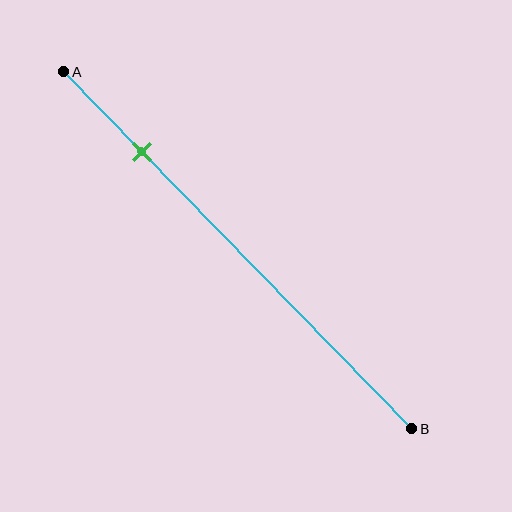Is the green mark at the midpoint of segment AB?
No, the mark is at about 20% from A, not at the 50% midpoint.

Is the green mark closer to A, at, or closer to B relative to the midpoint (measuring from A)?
The green mark is closer to point A than the midpoint of segment AB.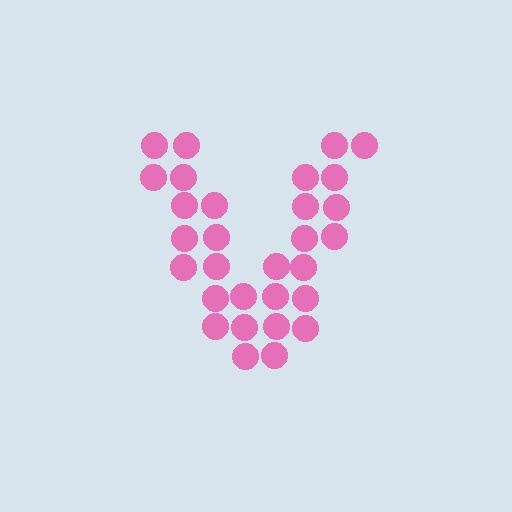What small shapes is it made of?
It is made of small circles.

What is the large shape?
The large shape is the letter V.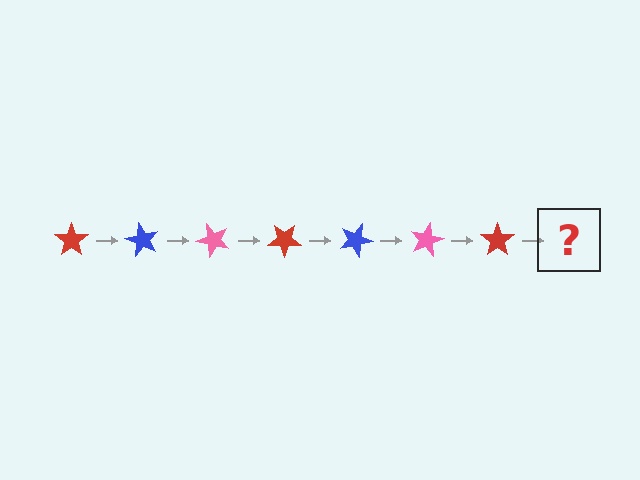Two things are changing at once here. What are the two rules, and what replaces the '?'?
The two rules are that it rotates 60 degrees each step and the color cycles through red, blue, and pink. The '?' should be a blue star, rotated 420 degrees from the start.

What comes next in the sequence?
The next element should be a blue star, rotated 420 degrees from the start.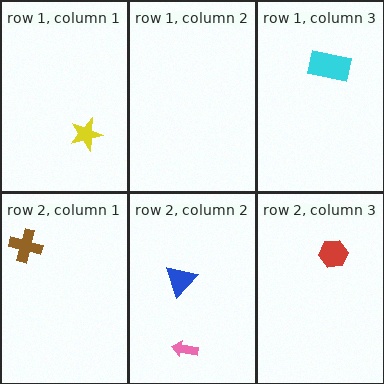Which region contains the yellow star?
The row 1, column 1 region.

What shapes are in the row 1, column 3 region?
The cyan rectangle.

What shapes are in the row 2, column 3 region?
The red hexagon.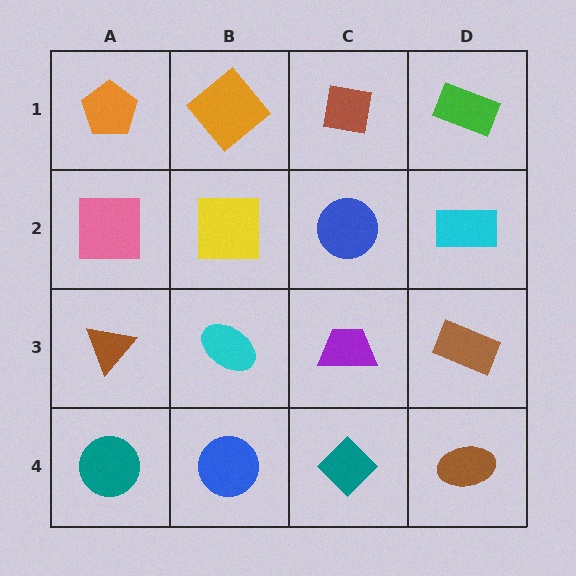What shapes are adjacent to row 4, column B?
A cyan ellipse (row 3, column B), a teal circle (row 4, column A), a teal diamond (row 4, column C).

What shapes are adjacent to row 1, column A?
A pink square (row 2, column A), an orange diamond (row 1, column B).